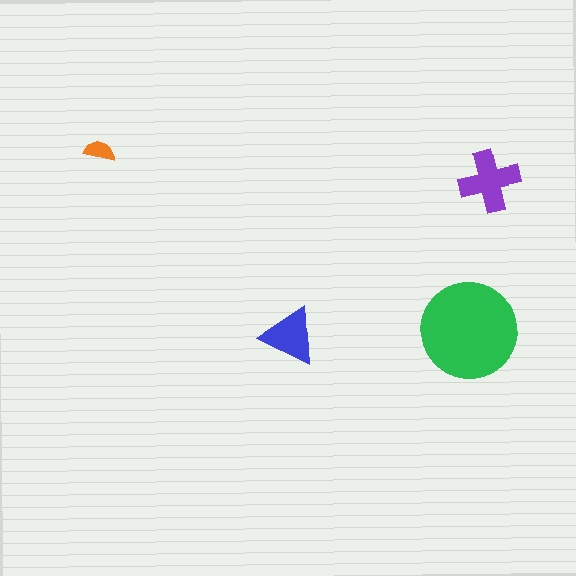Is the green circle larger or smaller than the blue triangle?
Larger.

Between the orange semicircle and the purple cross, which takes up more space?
The purple cross.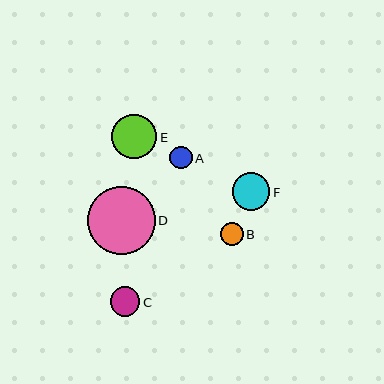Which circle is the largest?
Circle D is the largest with a size of approximately 68 pixels.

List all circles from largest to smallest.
From largest to smallest: D, E, F, C, B, A.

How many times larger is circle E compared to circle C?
Circle E is approximately 1.5 times the size of circle C.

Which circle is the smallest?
Circle A is the smallest with a size of approximately 23 pixels.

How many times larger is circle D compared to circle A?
Circle D is approximately 3.0 times the size of circle A.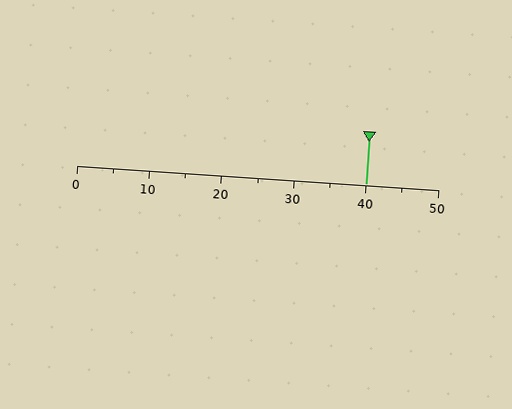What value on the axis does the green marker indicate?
The marker indicates approximately 40.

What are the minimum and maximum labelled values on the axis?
The axis runs from 0 to 50.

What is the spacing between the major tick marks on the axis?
The major ticks are spaced 10 apart.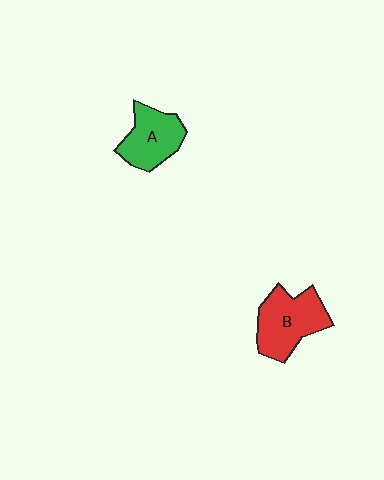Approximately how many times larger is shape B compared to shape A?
Approximately 1.2 times.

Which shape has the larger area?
Shape B (red).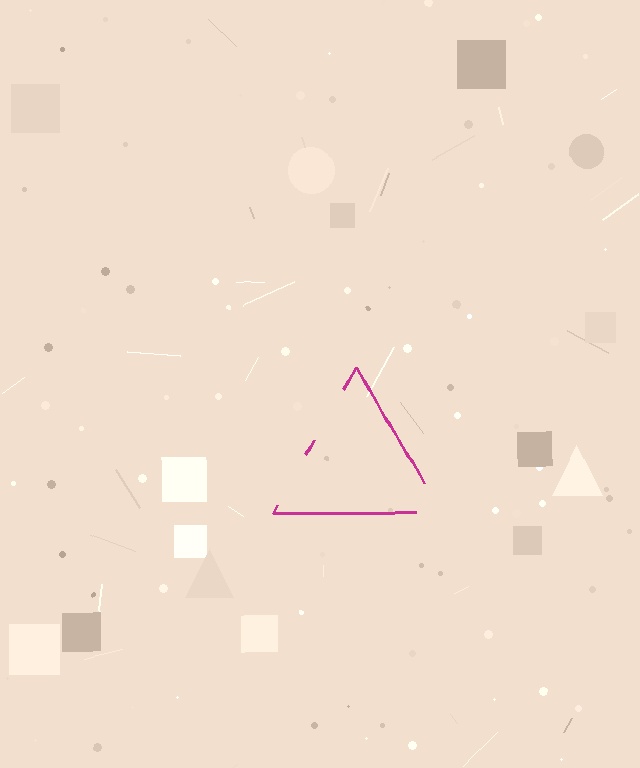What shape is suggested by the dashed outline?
The dashed outline suggests a triangle.